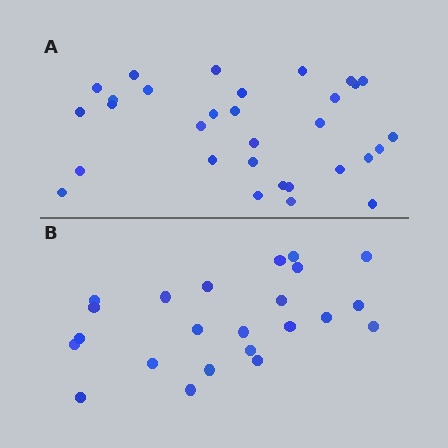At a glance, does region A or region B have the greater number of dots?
Region A (the top region) has more dots.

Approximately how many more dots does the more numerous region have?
Region A has roughly 8 or so more dots than region B.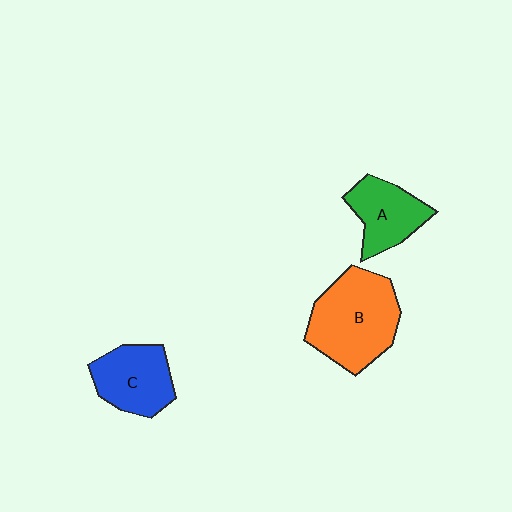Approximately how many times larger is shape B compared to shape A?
Approximately 1.7 times.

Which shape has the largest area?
Shape B (orange).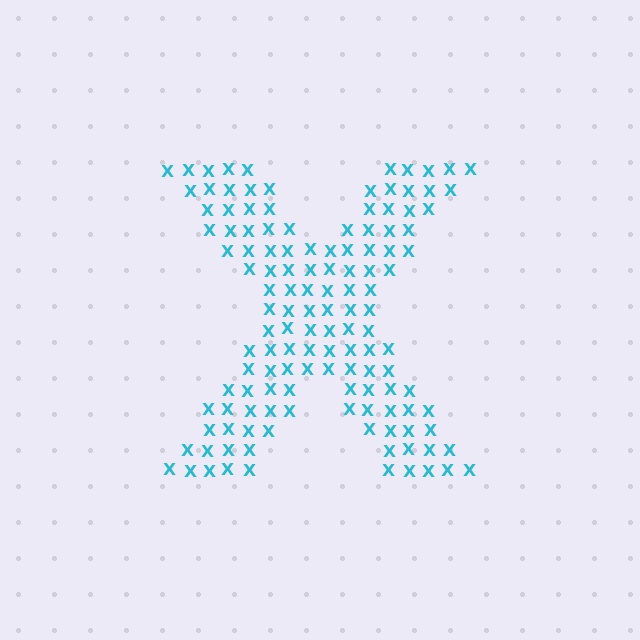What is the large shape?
The large shape is the letter X.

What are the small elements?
The small elements are letter X's.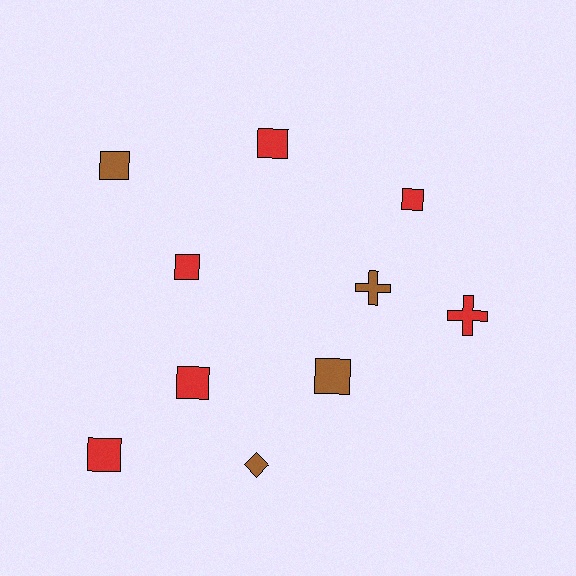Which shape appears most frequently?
Square, with 7 objects.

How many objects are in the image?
There are 10 objects.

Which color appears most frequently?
Red, with 6 objects.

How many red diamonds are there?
There are no red diamonds.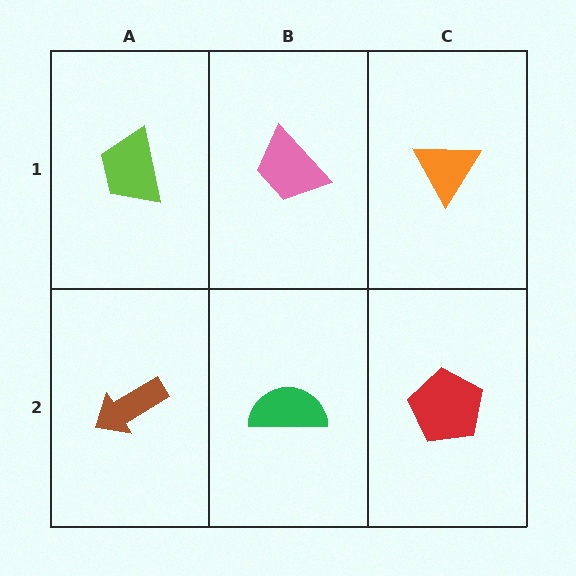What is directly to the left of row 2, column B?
A brown arrow.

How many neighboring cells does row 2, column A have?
2.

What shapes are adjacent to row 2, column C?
An orange triangle (row 1, column C), a green semicircle (row 2, column B).